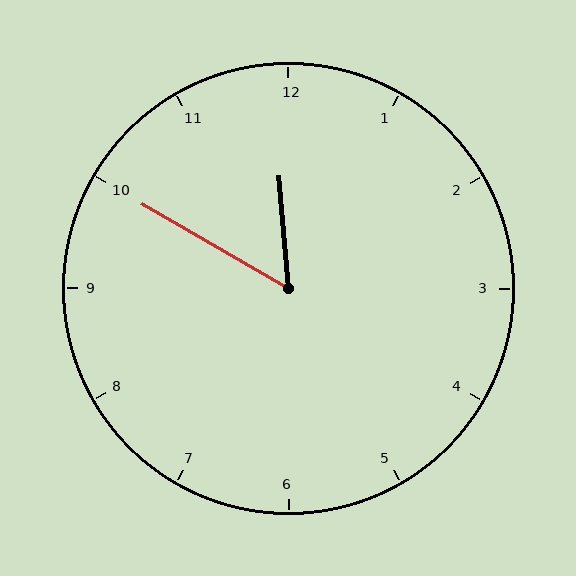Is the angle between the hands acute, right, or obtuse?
It is acute.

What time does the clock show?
11:50.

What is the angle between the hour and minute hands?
Approximately 55 degrees.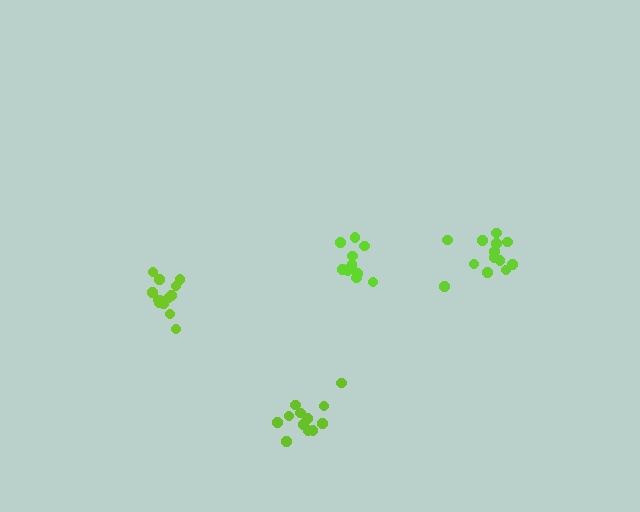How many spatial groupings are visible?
There are 4 spatial groupings.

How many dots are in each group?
Group 1: 13 dots, Group 2: 13 dots, Group 3: 12 dots, Group 4: 11 dots (49 total).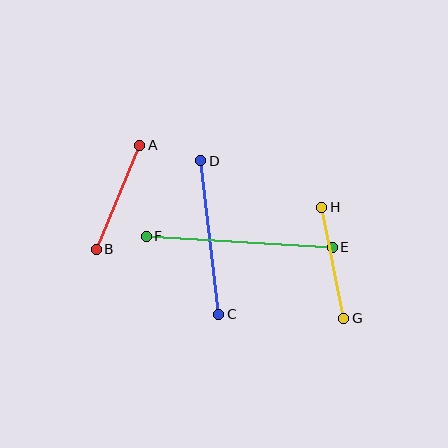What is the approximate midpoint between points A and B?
The midpoint is at approximately (118, 197) pixels.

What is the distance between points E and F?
The distance is approximately 186 pixels.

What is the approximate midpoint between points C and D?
The midpoint is at approximately (210, 237) pixels.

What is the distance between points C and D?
The distance is approximately 154 pixels.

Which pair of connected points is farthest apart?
Points E and F are farthest apart.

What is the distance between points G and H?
The distance is approximately 113 pixels.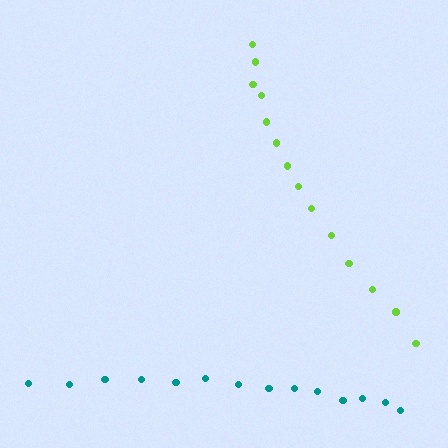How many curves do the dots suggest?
There are 2 distinct paths.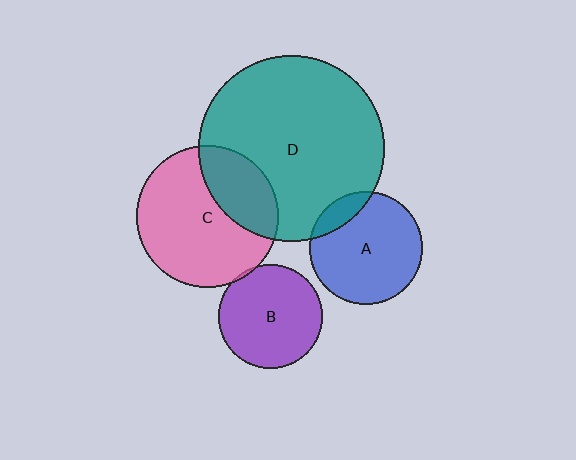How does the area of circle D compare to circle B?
Approximately 3.2 times.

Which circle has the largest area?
Circle D (teal).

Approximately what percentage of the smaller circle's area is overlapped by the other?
Approximately 15%.